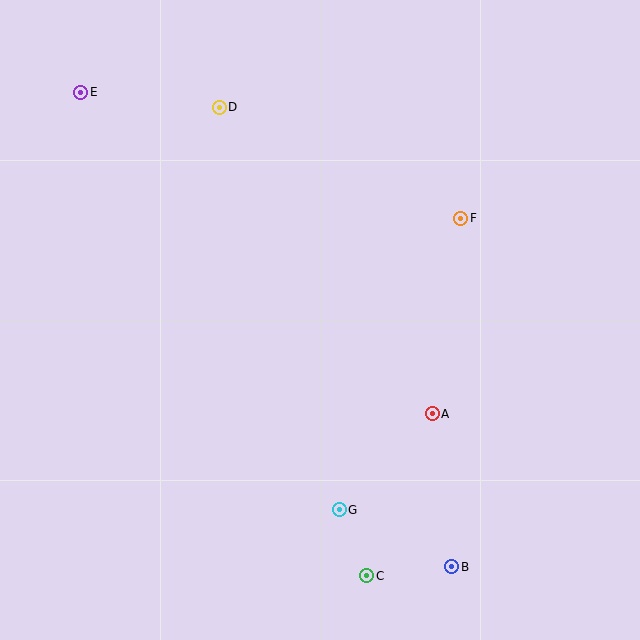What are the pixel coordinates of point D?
Point D is at (219, 107).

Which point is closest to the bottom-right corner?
Point B is closest to the bottom-right corner.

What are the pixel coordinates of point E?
Point E is at (81, 92).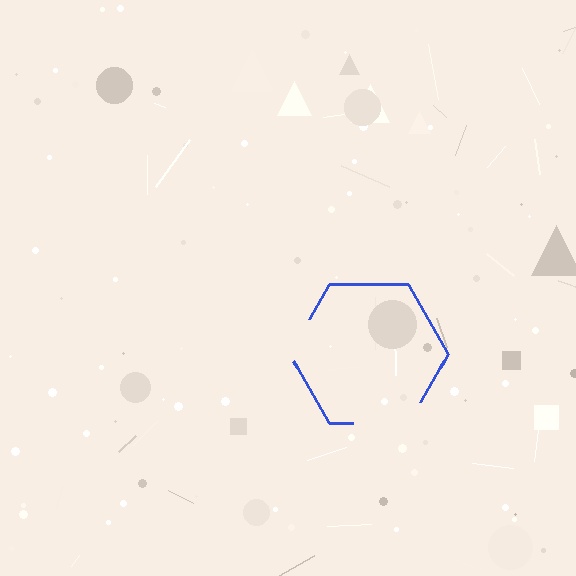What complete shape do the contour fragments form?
The contour fragments form a hexagon.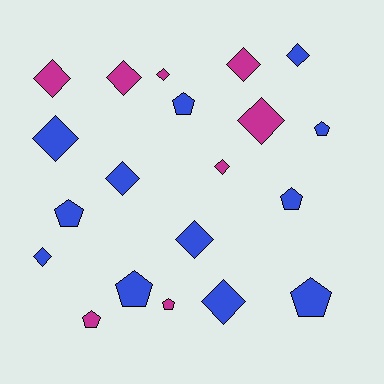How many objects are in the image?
There are 20 objects.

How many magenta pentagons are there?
There are 2 magenta pentagons.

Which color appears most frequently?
Blue, with 12 objects.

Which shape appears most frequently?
Diamond, with 12 objects.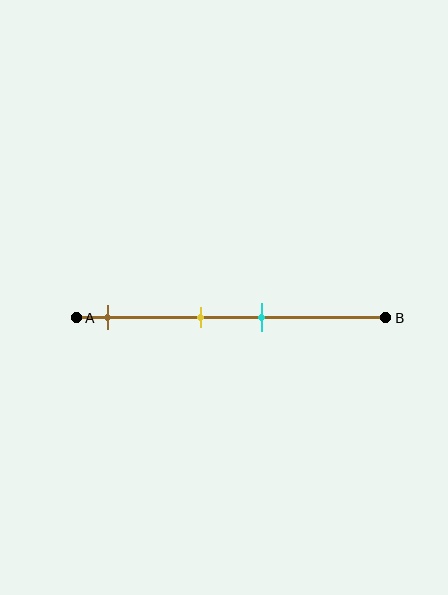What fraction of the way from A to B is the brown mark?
The brown mark is approximately 10% (0.1) of the way from A to B.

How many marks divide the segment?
There are 3 marks dividing the segment.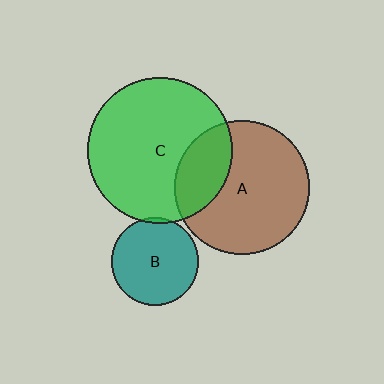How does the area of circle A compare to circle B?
Approximately 2.3 times.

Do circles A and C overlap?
Yes.